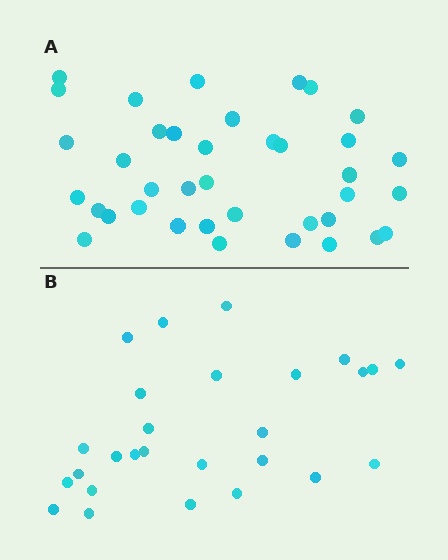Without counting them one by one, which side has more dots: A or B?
Region A (the top region) has more dots.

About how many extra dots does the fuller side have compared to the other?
Region A has roughly 12 or so more dots than region B.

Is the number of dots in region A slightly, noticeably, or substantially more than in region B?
Region A has noticeably more, but not dramatically so. The ratio is roughly 1.4 to 1.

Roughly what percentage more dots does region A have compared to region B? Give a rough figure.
About 40% more.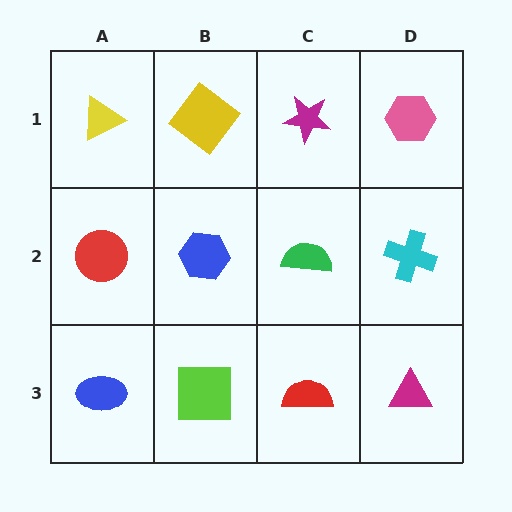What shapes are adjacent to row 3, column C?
A green semicircle (row 2, column C), a lime square (row 3, column B), a magenta triangle (row 3, column D).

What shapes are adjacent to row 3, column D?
A cyan cross (row 2, column D), a red semicircle (row 3, column C).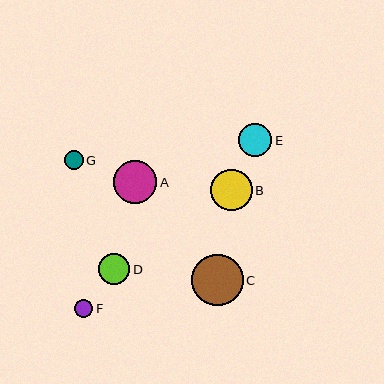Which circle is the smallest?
Circle F is the smallest with a size of approximately 18 pixels.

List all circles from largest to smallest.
From largest to smallest: C, A, B, E, D, G, F.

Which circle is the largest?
Circle C is the largest with a size of approximately 51 pixels.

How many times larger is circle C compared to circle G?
Circle C is approximately 2.8 times the size of circle G.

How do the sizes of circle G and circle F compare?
Circle G and circle F are approximately the same size.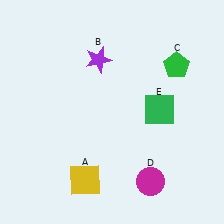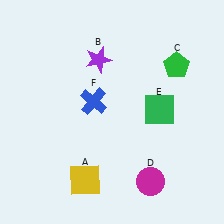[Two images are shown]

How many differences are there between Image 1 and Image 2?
There is 1 difference between the two images.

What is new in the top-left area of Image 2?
A blue cross (F) was added in the top-left area of Image 2.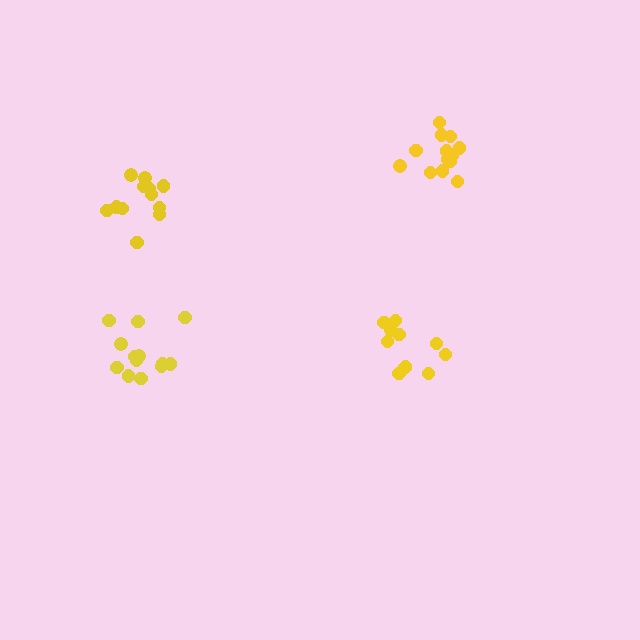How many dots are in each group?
Group 1: 14 dots, Group 2: 11 dots, Group 3: 13 dots, Group 4: 12 dots (50 total).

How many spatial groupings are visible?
There are 4 spatial groupings.